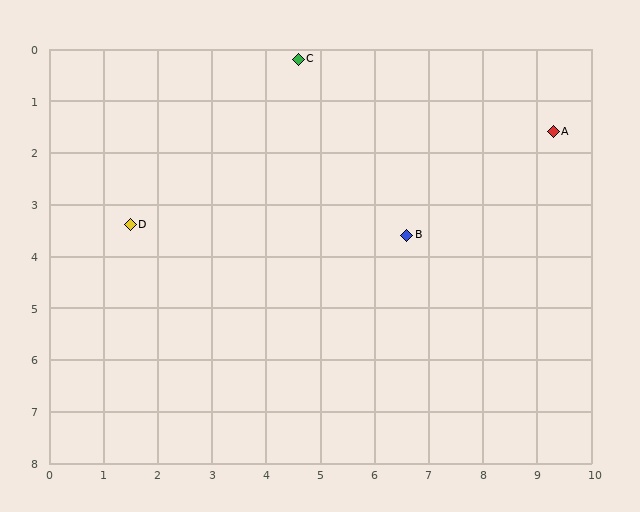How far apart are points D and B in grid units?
Points D and B are about 5.1 grid units apart.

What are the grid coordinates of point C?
Point C is at approximately (4.6, 0.2).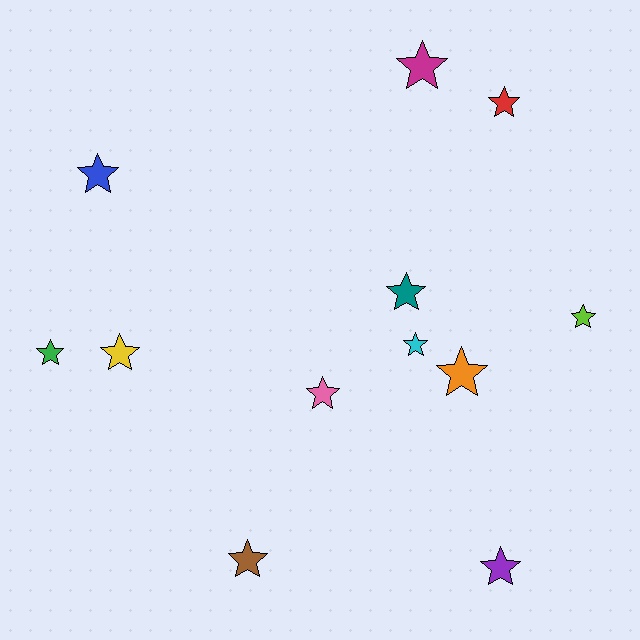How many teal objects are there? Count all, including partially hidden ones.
There is 1 teal object.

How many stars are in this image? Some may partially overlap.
There are 12 stars.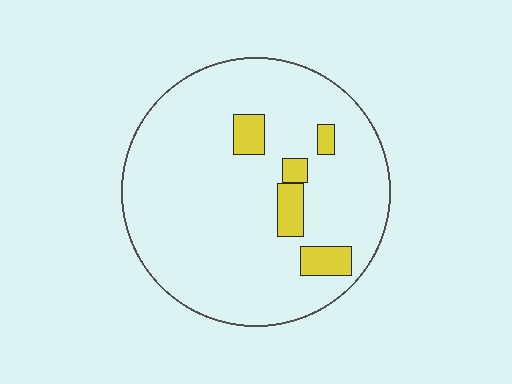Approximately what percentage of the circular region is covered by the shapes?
Approximately 10%.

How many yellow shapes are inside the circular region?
5.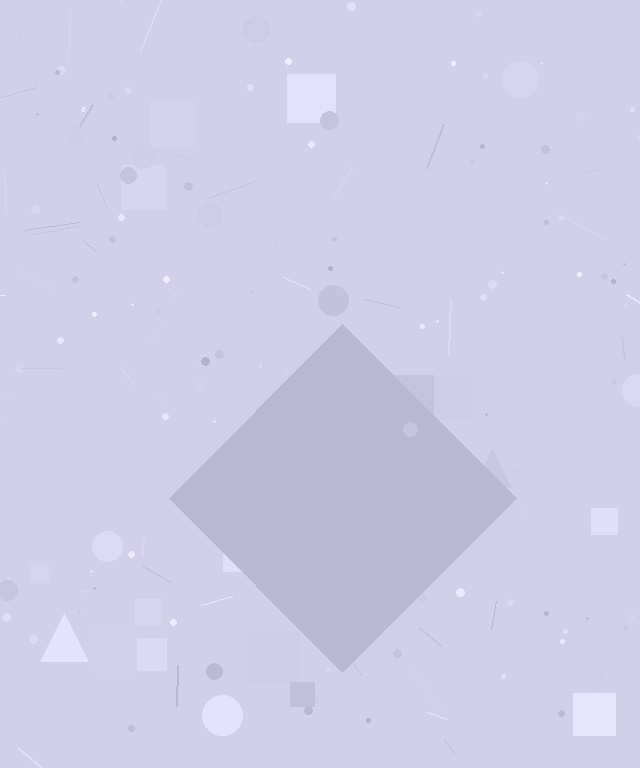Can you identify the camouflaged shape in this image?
The camouflaged shape is a diamond.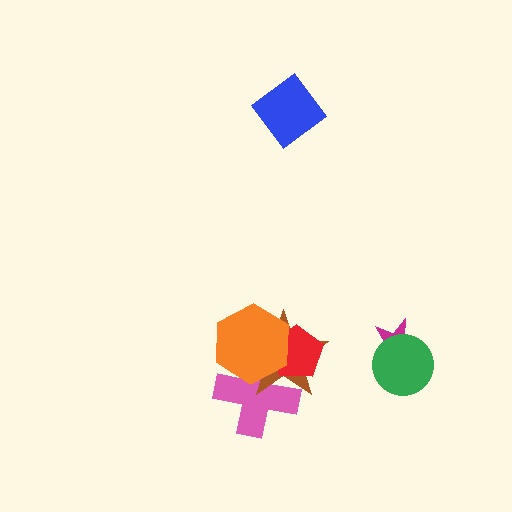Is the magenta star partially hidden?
Yes, it is partially covered by another shape.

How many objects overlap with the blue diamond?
0 objects overlap with the blue diamond.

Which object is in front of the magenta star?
The green circle is in front of the magenta star.